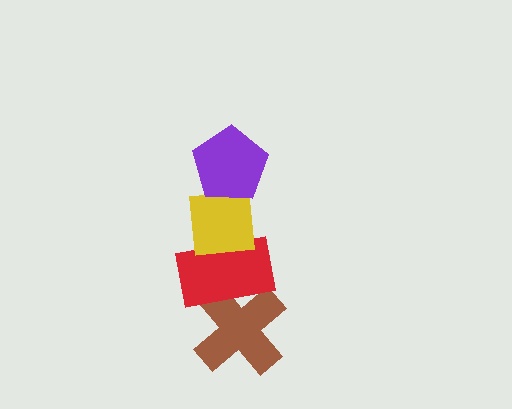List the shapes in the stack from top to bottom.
From top to bottom: the purple pentagon, the yellow square, the red rectangle, the brown cross.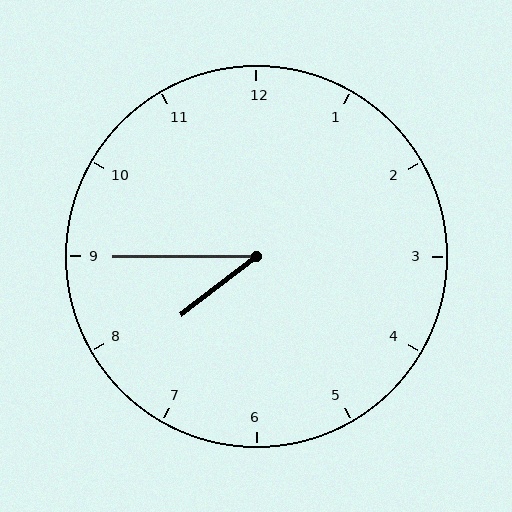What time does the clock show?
7:45.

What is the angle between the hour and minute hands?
Approximately 38 degrees.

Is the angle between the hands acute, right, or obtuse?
It is acute.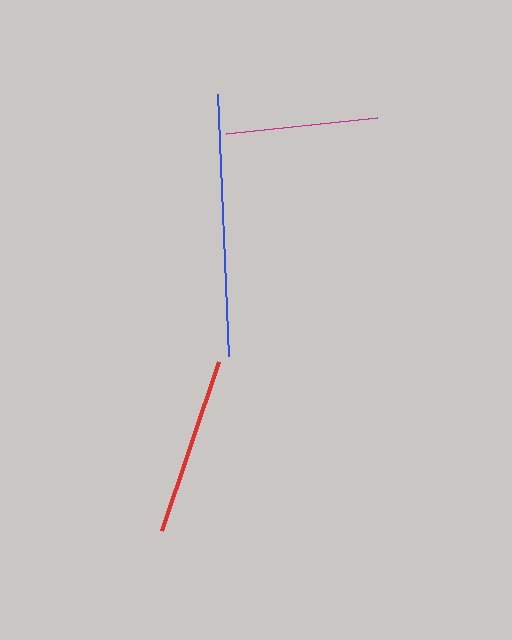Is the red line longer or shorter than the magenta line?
The red line is longer than the magenta line.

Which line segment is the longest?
The blue line is the longest at approximately 262 pixels.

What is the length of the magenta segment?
The magenta segment is approximately 151 pixels long.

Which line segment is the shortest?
The magenta line is the shortest at approximately 151 pixels.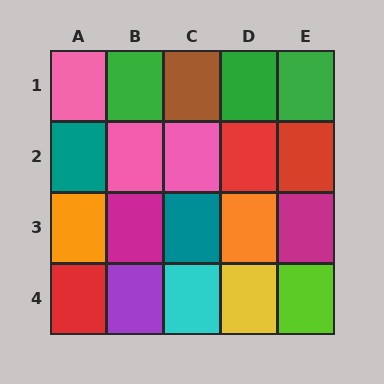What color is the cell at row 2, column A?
Teal.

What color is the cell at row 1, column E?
Green.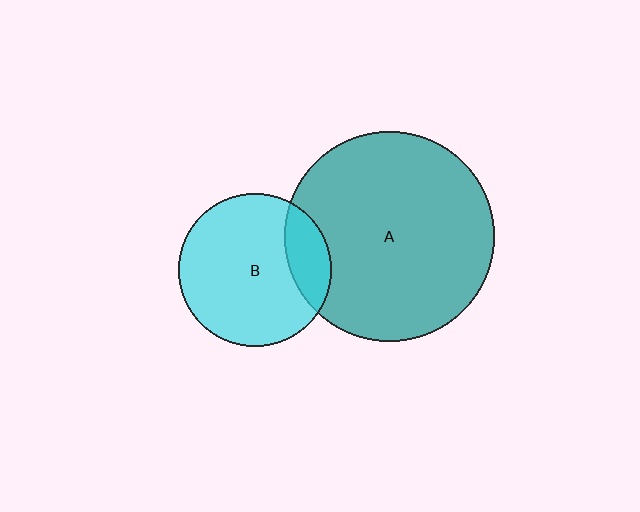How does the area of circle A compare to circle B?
Approximately 1.9 times.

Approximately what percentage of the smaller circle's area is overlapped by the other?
Approximately 20%.